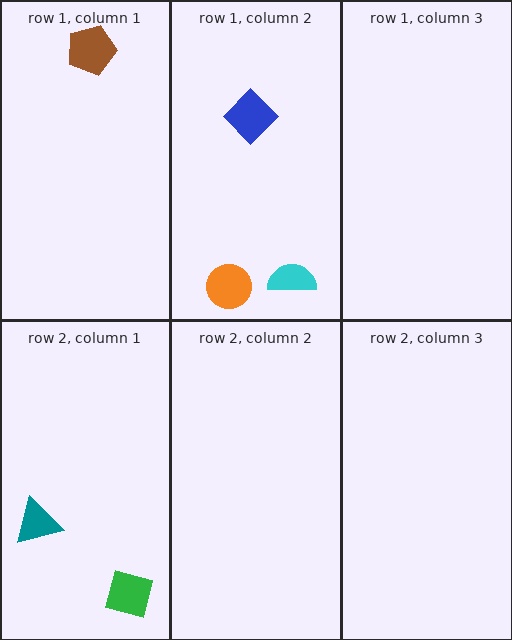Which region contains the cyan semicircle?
The row 1, column 2 region.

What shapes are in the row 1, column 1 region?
The brown pentagon.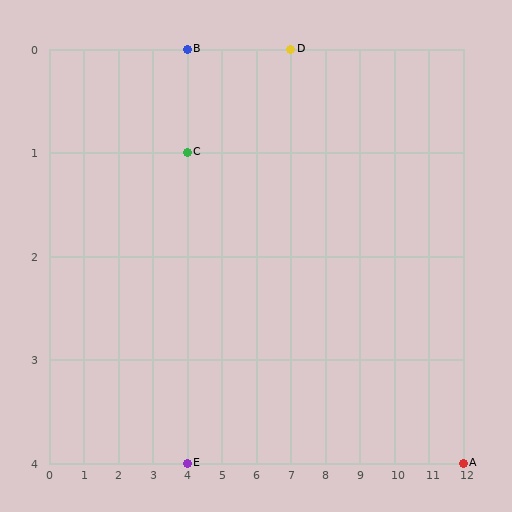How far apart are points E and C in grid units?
Points E and C are 3 rows apart.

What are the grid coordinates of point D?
Point D is at grid coordinates (7, 0).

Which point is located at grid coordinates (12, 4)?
Point A is at (12, 4).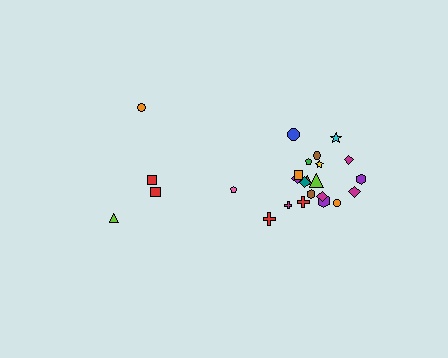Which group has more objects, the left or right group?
The right group.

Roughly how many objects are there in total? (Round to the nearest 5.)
Roughly 25 objects in total.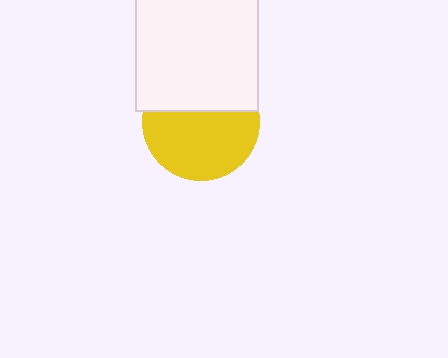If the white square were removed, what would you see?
You would see the complete yellow circle.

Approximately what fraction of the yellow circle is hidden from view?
Roughly 39% of the yellow circle is hidden behind the white square.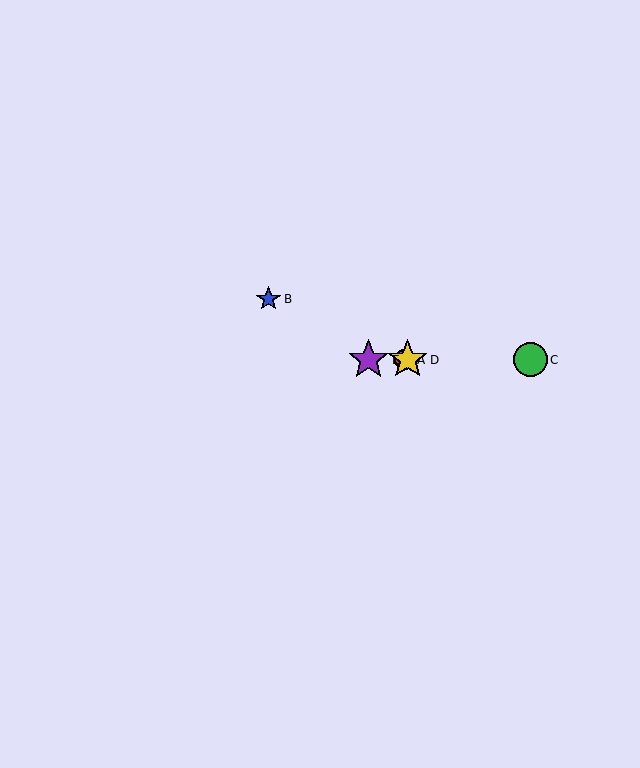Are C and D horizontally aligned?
Yes, both are at y≈360.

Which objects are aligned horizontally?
Objects A, C, D, E are aligned horizontally.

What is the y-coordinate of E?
Object E is at y≈360.